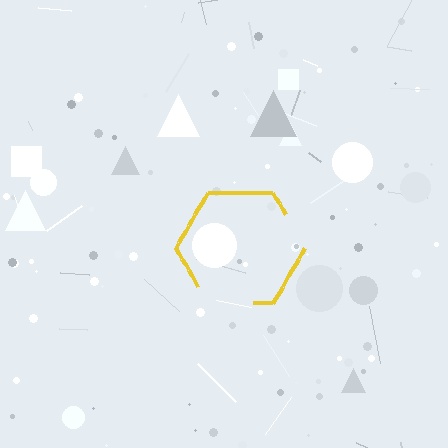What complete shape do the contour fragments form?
The contour fragments form a hexagon.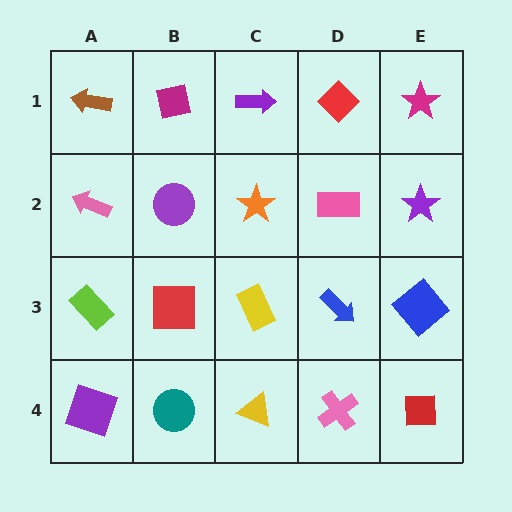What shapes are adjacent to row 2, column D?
A red diamond (row 1, column D), a blue arrow (row 3, column D), an orange star (row 2, column C), a purple star (row 2, column E).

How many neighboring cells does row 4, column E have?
2.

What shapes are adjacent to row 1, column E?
A purple star (row 2, column E), a red diamond (row 1, column D).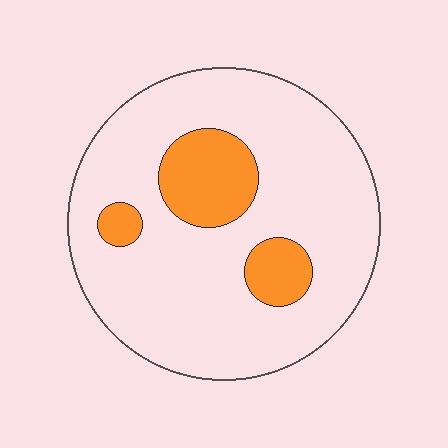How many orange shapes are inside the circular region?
3.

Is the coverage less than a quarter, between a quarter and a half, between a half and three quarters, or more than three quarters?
Less than a quarter.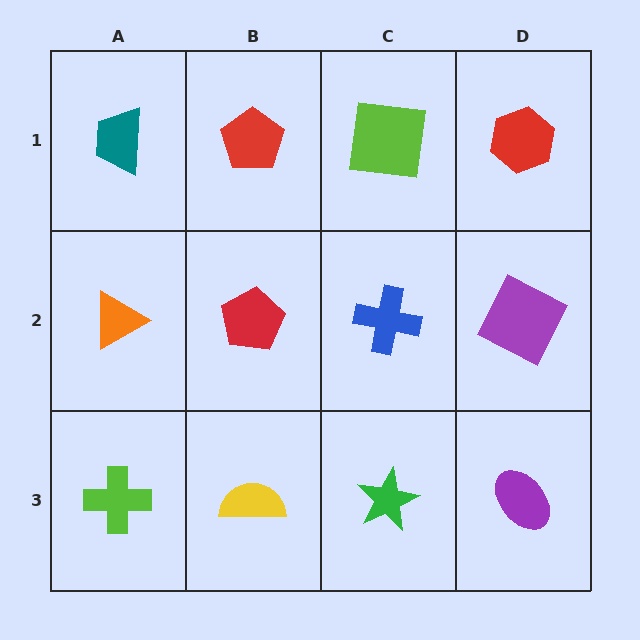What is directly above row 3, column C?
A blue cross.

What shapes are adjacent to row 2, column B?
A red pentagon (row 1, column B), a yellow semicircle (row 3, column B), an orange triangle (row 2, column A), a blue cross (row 2, column C).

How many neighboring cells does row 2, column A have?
3.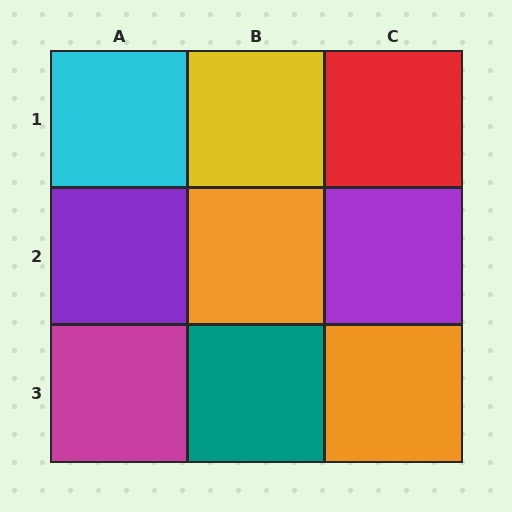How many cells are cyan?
1 cell is cyan.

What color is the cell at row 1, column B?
Yellow.